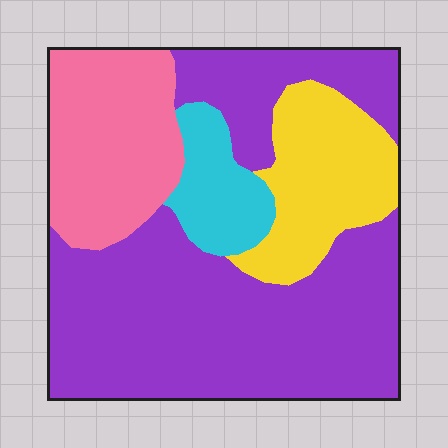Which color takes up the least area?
Cyan, at roughly 10%.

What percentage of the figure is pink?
Pink covers around 20% of the figure.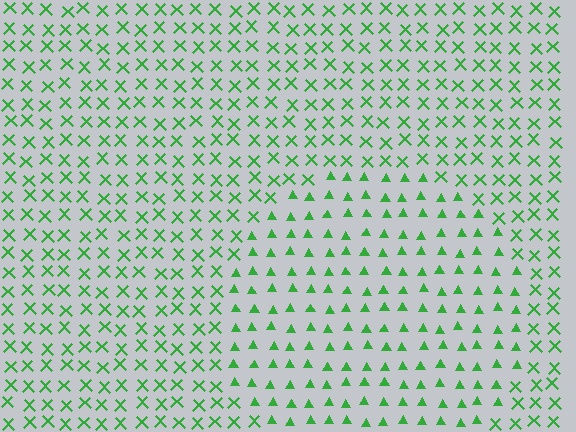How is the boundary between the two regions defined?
The boundary is defined by a change in element shape: triangles inside vs. X marks outside. All elements share the same color and spacing.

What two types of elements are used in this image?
The image uses triangles inside the circle region and X marks outside it.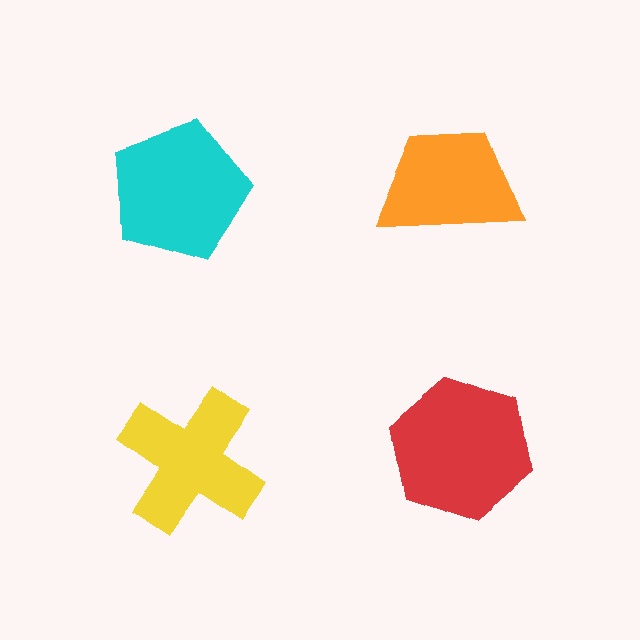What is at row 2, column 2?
A red hexagon.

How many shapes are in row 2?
2 shapes.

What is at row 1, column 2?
An orange trapezoid.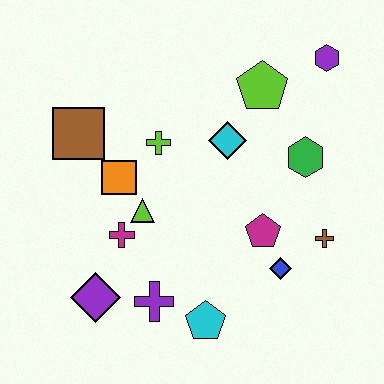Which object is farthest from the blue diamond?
The brown square is farthest from the blue diamond.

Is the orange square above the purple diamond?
Yes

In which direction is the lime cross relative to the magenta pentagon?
The lime cross is to the left of the magenta pentagon.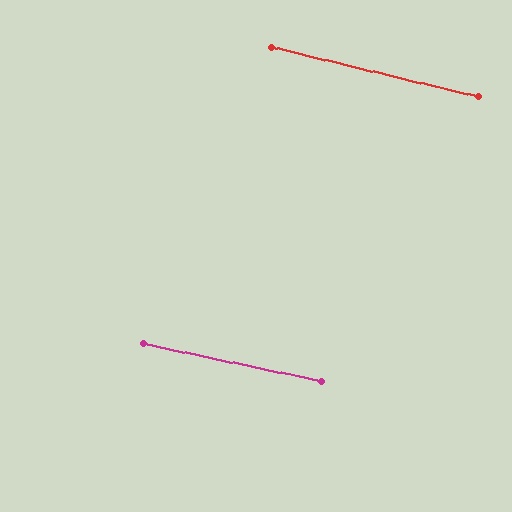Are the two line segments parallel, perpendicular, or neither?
Parallel — their directions differ by only 1.8°.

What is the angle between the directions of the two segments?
Approximately 2 degrees.